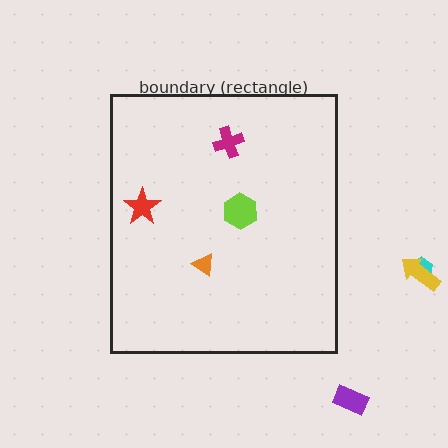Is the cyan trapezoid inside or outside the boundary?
Outside.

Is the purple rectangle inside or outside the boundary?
Outside.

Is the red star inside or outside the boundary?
Inside.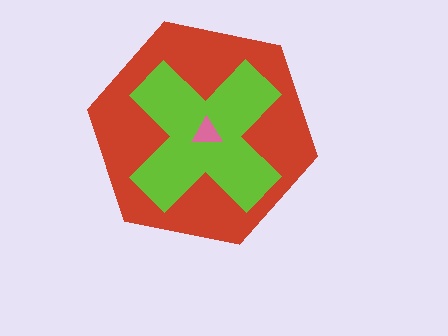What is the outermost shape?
The red hexagon.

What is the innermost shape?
The pink triangle.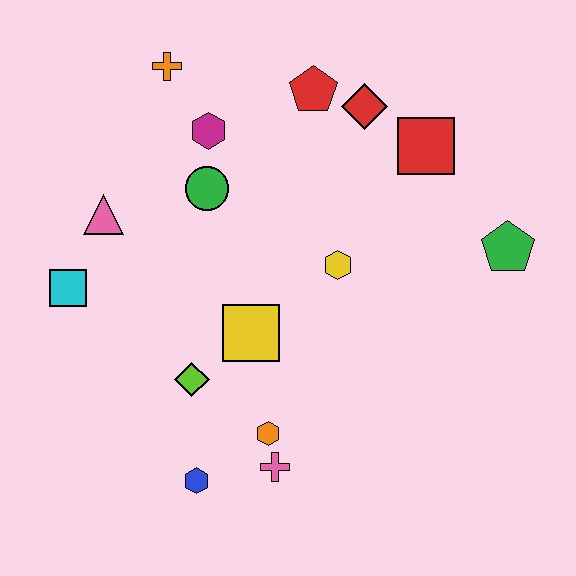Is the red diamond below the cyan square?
No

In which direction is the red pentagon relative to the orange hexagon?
The red pentagon is above the orange hexagon.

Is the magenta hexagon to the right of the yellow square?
No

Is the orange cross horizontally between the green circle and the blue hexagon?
No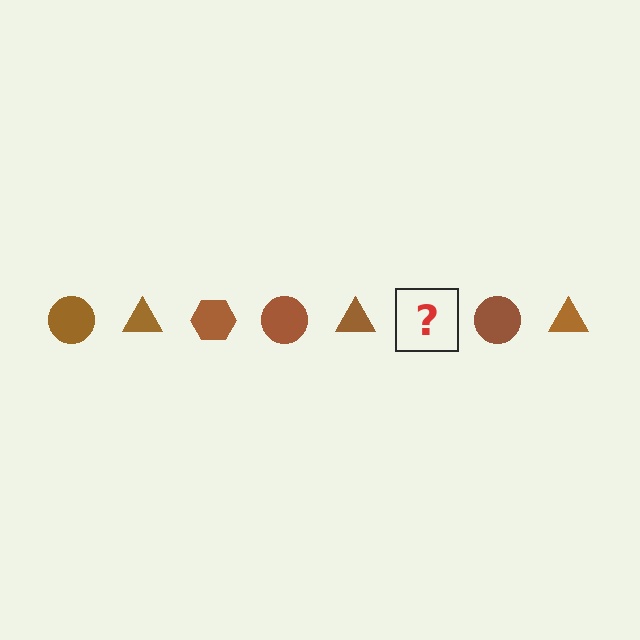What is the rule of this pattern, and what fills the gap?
The rule is that the pattern cycles through circle, triangle, hexagon shapes in brown. The gap should be filled with a brown hexagon.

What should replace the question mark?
The question mark should be replaced with a brown hexagon.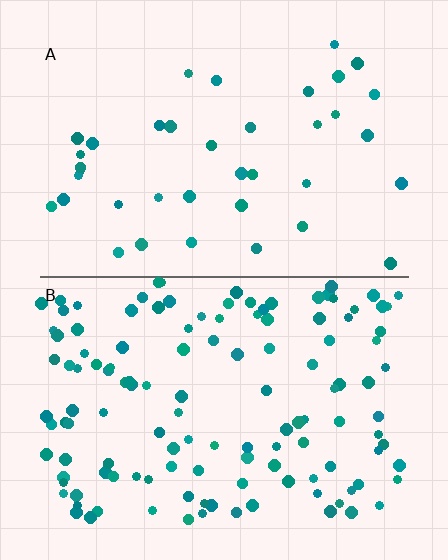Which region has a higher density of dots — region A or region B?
B (the bottom).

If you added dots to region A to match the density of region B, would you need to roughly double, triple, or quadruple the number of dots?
Approximately triple.